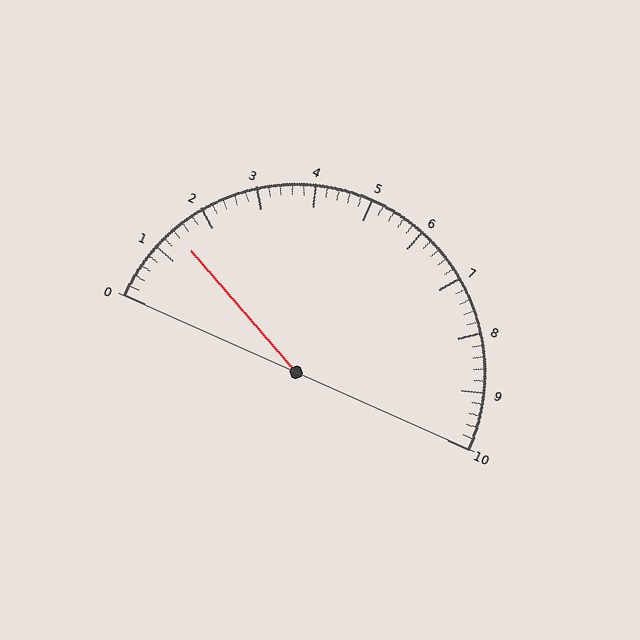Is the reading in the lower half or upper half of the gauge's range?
The reading is in the lower half of the range (0 to 10).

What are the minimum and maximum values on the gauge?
The gauge ranges from 0 to 10.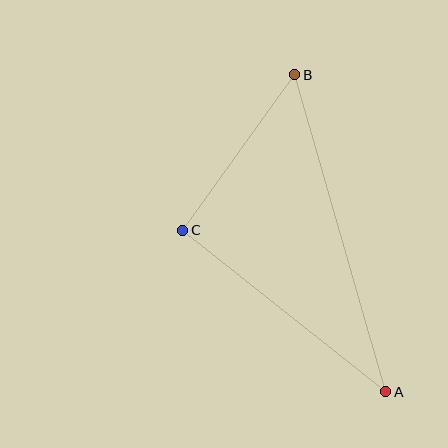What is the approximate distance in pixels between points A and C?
The distance between A and C is approximately 259 pixels.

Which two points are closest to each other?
Points B and C are closest to each other.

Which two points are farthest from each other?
Points A and B are farthest from each other.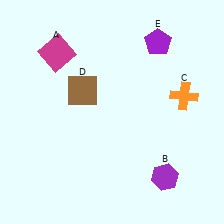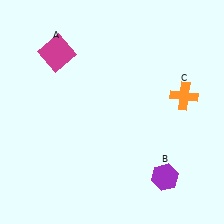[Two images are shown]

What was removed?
The purple pentagon (E), the brown square (D) were removed in Image 2.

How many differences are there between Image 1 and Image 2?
There are 2 differences between the two images.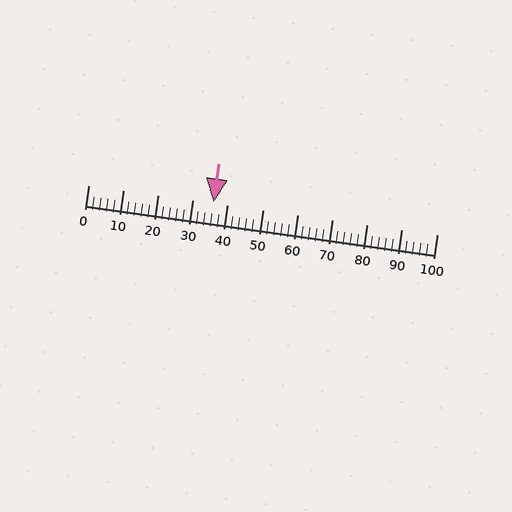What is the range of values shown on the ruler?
The ruler shows values from 0 to 100.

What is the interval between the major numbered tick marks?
The major tick marks are spaced 10 units apart.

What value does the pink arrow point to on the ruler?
The pink arrow points to approximately 36.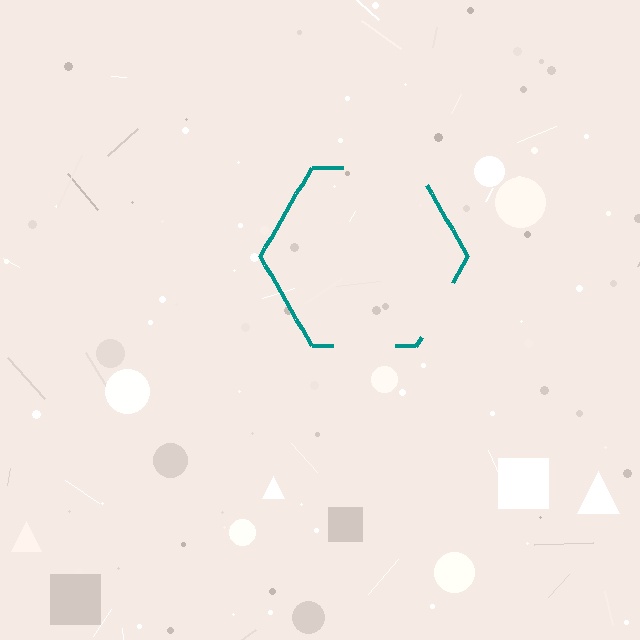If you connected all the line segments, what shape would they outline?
They would outline a hexagon.